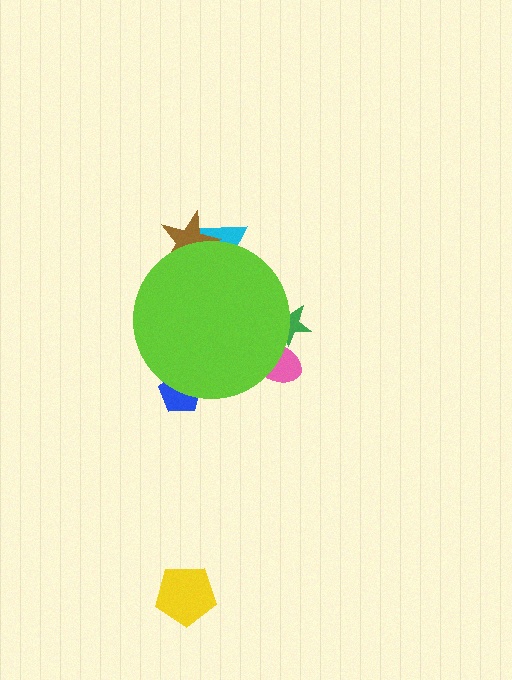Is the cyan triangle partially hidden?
Yes, the cyan triangle is partially hidden behind the lime circle.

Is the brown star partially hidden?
Yes, the brown star is partially hidden behind the lime circle.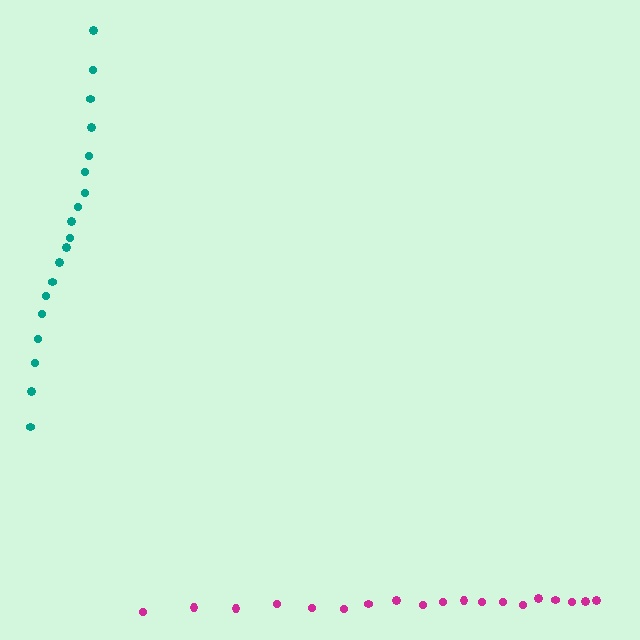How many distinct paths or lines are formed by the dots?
There are 2 distinct paths.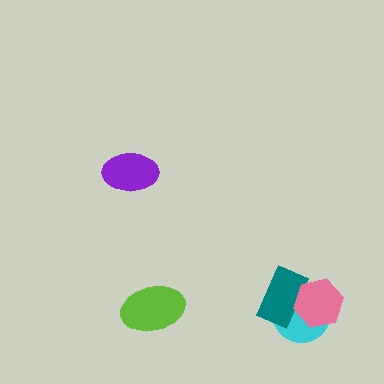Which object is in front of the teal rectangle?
The pink hexagon is in front of the teal rectangle.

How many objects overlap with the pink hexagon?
2 objects overlap with the pink hexagon.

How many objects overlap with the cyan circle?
2 objects overlap with the cyan circle.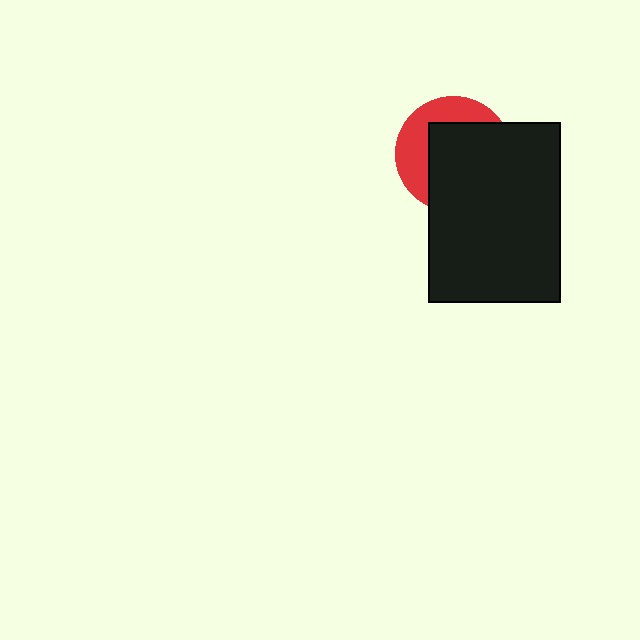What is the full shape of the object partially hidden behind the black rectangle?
The partially hidden object is a red circle.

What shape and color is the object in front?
The object in front is a black rectangle.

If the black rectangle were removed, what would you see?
You would see the complete red circle.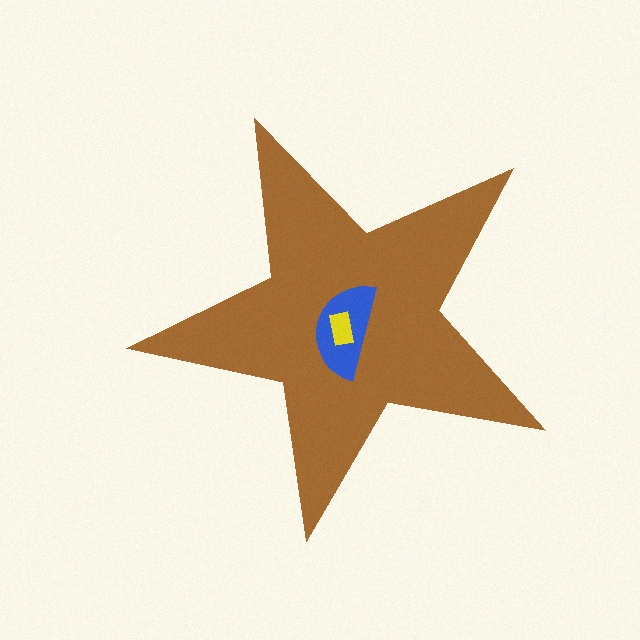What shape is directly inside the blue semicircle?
The yellow rectangle.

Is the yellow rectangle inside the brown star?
Yes.